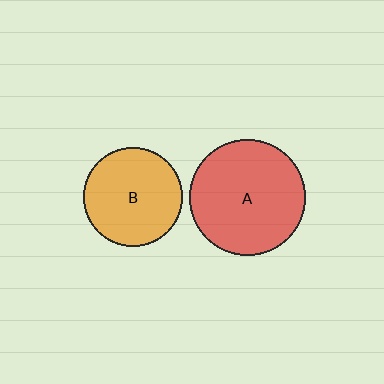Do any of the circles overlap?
No, none of the circles overlap.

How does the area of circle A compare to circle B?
Approximately 1.4 times.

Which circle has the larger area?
Circle A (red).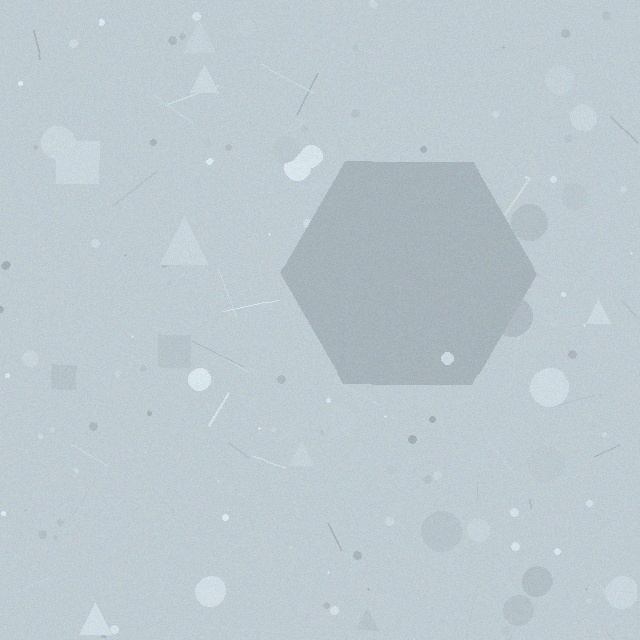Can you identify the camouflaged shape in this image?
The camouflaged shape is a hexagon.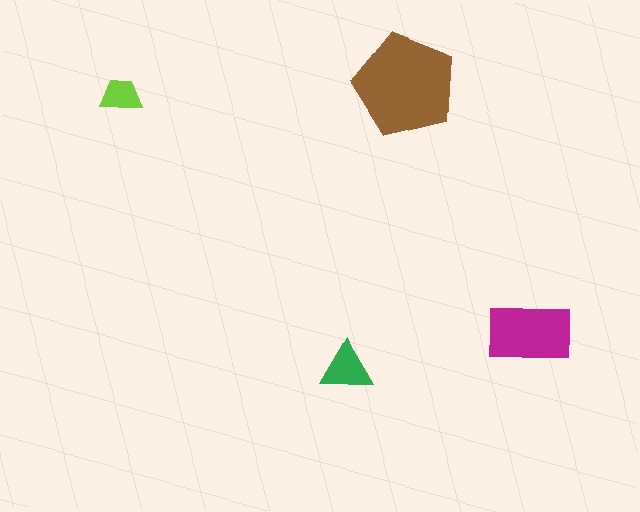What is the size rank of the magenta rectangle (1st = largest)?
2nd.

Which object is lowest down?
The green triangle is bottommost.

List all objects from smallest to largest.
The lime trapezoid, the green triangle, the magenta rectangle, the brown pentagon.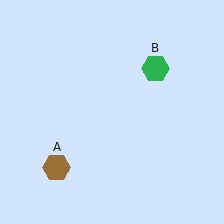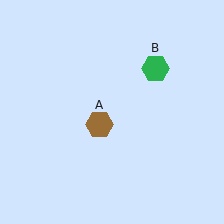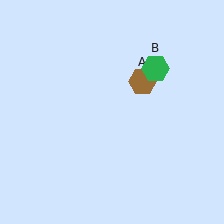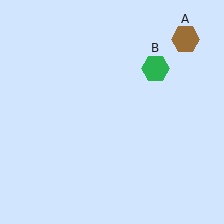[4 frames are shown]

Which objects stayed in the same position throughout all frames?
Green hexagon (object B) remained stationary.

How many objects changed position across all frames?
1 object changed position: brown hexagon (object A).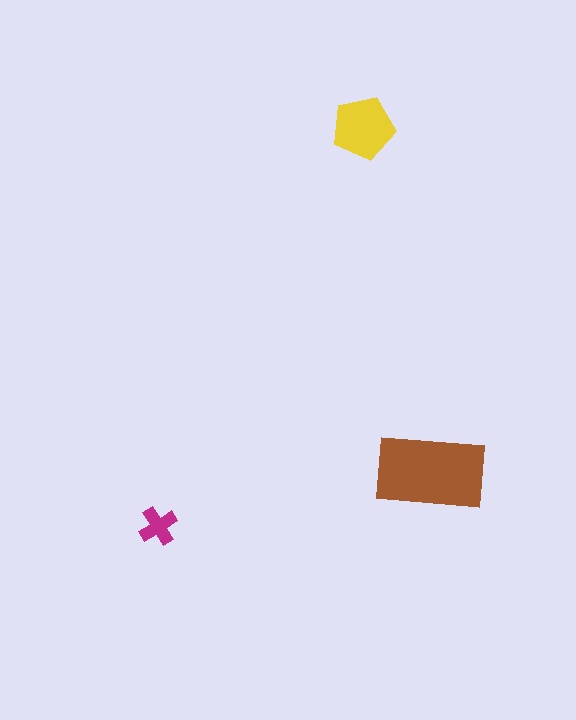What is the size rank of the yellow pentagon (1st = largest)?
2nd.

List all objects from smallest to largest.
The magenta cross, the yellow pentagon, the brown rectangle.